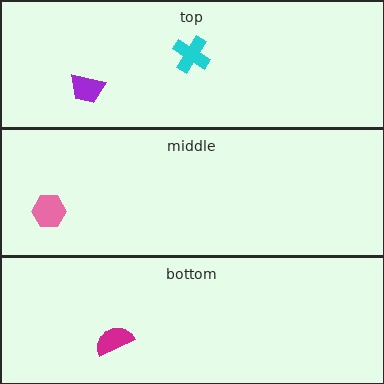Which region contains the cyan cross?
The top region.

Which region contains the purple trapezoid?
The top region.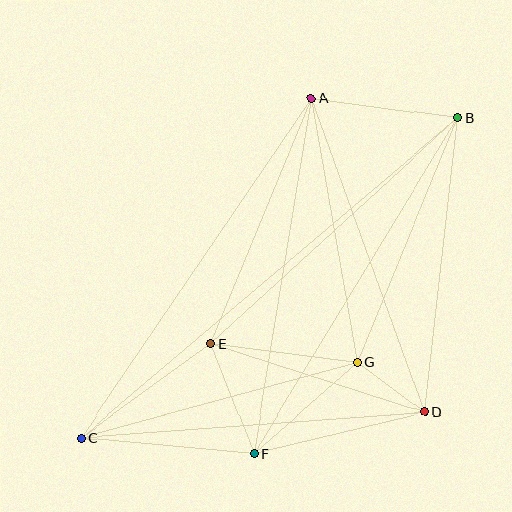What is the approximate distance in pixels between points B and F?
The distance between B and F is approximately 392 pixels.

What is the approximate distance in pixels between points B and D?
The distance between B and D is approximately 296 pixels.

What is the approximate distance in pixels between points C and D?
The distance between C and D is approximately 345 pixels.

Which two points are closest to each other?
Points D and G are closest to each other.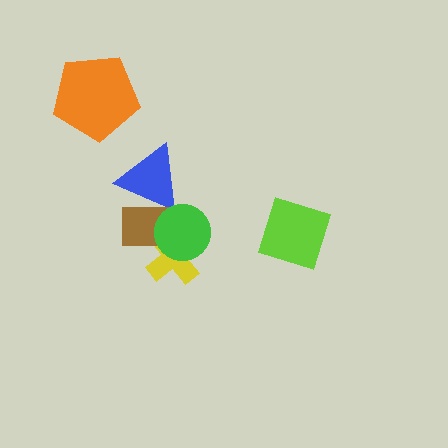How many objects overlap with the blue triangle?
1 object overlaps with the blue triangle.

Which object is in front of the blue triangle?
The brown rectangle is in front of the blue triangle.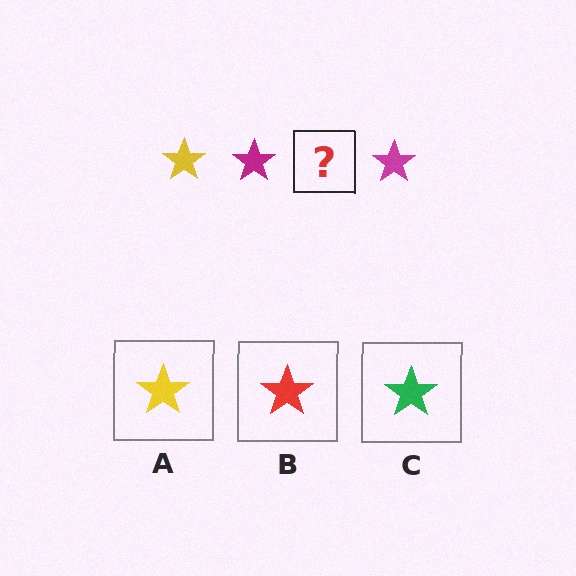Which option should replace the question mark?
Option A.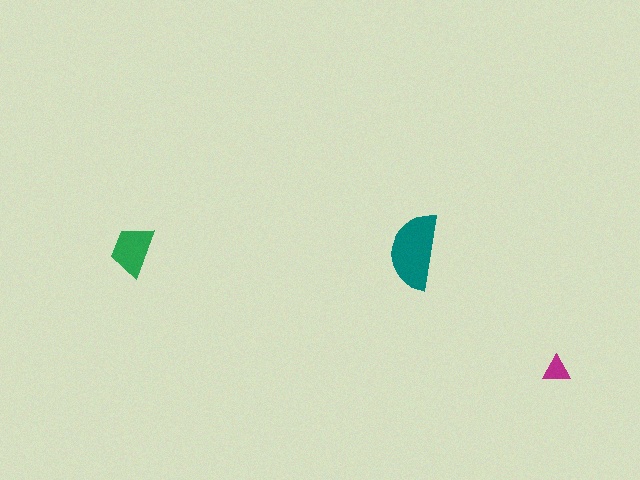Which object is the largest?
The teal semicircle.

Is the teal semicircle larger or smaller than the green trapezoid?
Larger.